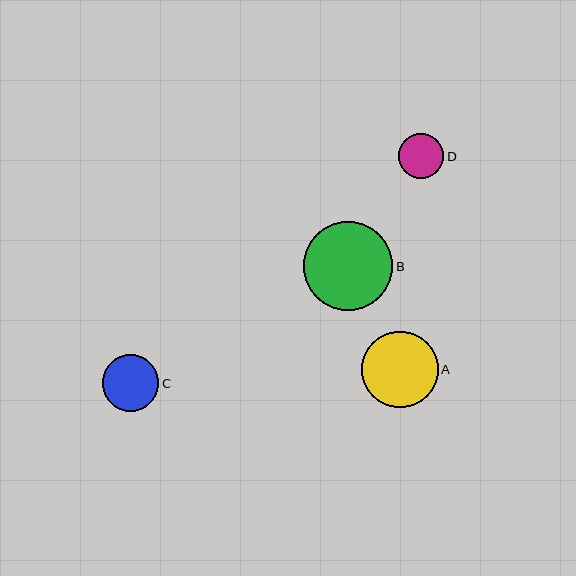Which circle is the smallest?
Circle D is the smallest with a size of approximately 45 pixels.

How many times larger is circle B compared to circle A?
Circle B is approximately 1.2 times the size of circle A.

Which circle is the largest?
Circle B is the largest with a size of approximately 89 pixels.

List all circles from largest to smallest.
From largest to smallest: B, A, C, D.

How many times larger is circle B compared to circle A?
Circle B is approximately 1.2 times the size of circle A.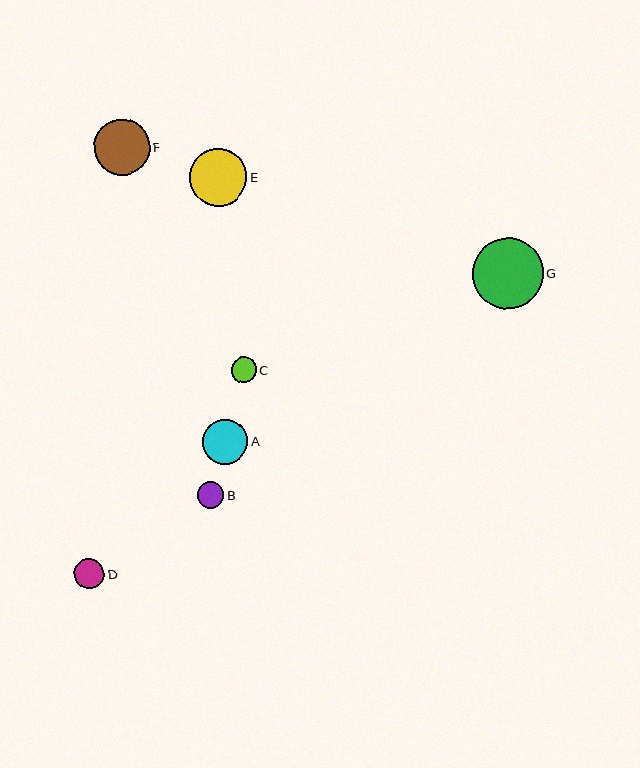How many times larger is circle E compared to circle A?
Circle E is approximately 1.3 times the size of circle A.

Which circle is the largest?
Circle G is the largest with a size of approximately 71 pixels.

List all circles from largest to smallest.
From largest to smallest: G, E, F, A, D, B, C.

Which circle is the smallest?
Circle C is the smallest with a size of approximately 25 pixels.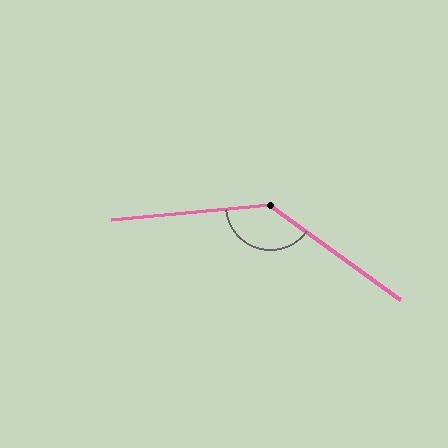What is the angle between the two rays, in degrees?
Approximately 139 degrees.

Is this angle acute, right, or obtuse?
It is obtuse.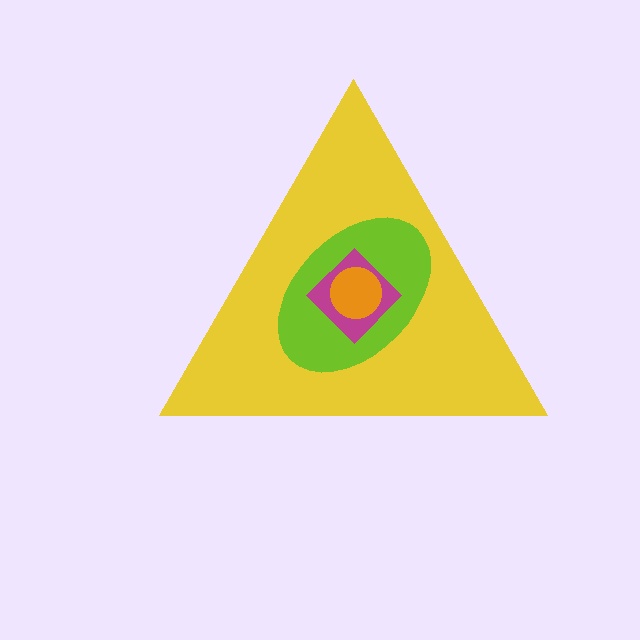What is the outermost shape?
The yellow triangle.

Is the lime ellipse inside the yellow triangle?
Yes.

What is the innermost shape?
The orange circle.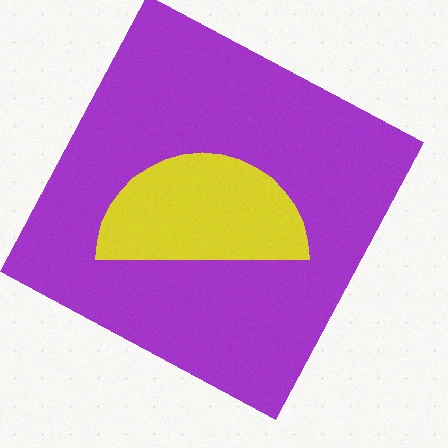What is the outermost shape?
The purple square.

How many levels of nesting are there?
2.